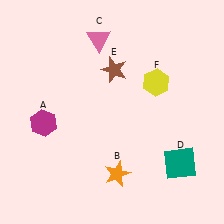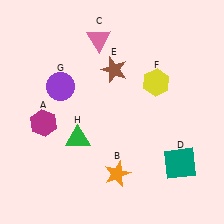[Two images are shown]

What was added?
A purple circle (G), a green triangle (H) were added in Image 2.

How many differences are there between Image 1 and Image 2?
There are 2 differences between the two images.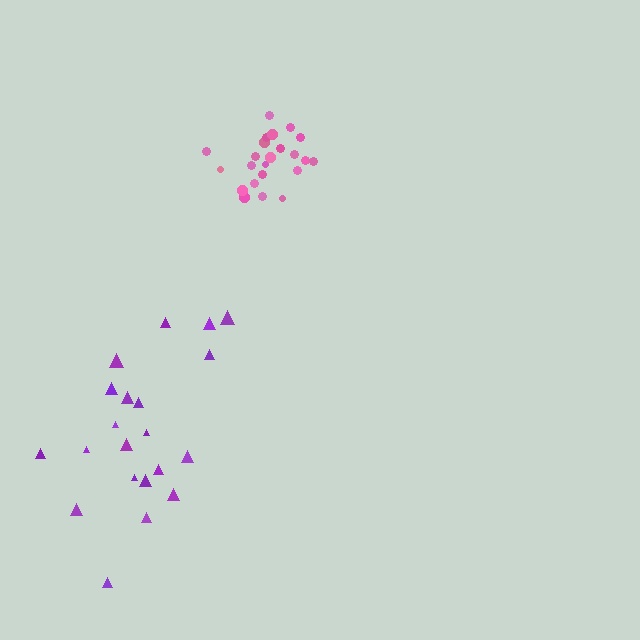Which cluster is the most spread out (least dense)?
Purple.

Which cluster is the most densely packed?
Pink.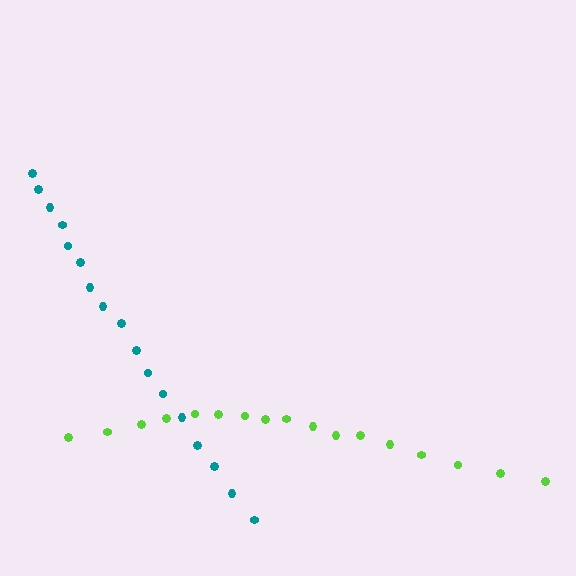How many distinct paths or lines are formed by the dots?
There are 2 distinct paths.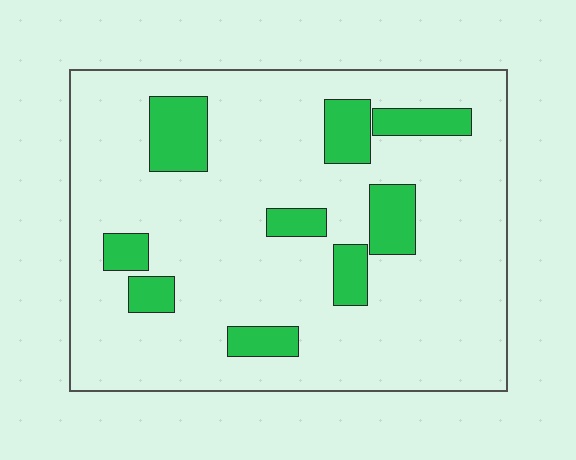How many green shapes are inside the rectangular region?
9.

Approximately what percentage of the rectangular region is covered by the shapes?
Approximately 15%.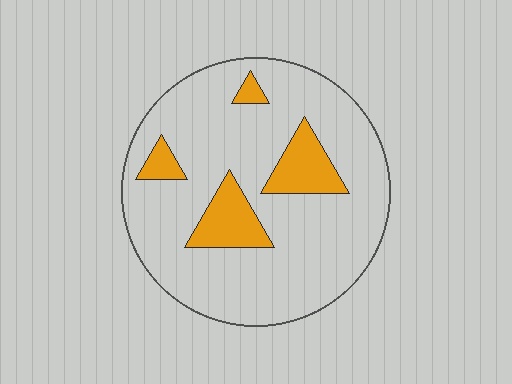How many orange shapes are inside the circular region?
4.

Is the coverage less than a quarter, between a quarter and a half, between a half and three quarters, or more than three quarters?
Less than a quarter.